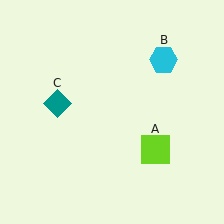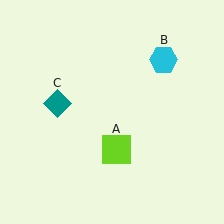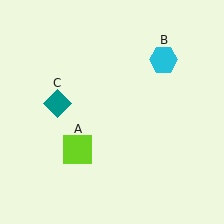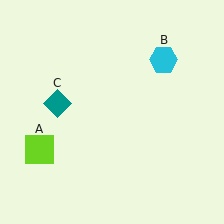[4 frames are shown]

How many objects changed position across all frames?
1 object changed position: lime square (object A).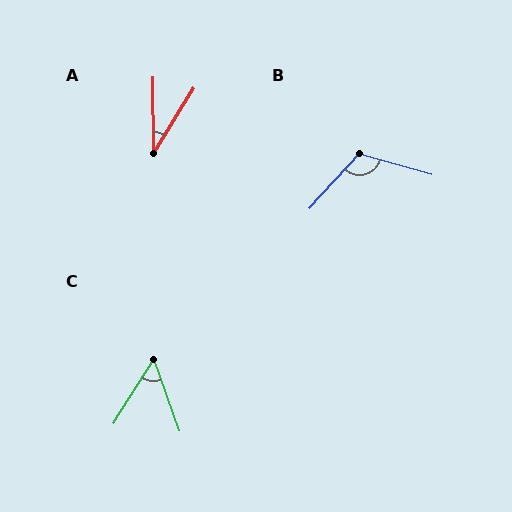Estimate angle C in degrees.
Approximately 52 degrees.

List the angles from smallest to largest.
A (31°), C (52°), B (116°).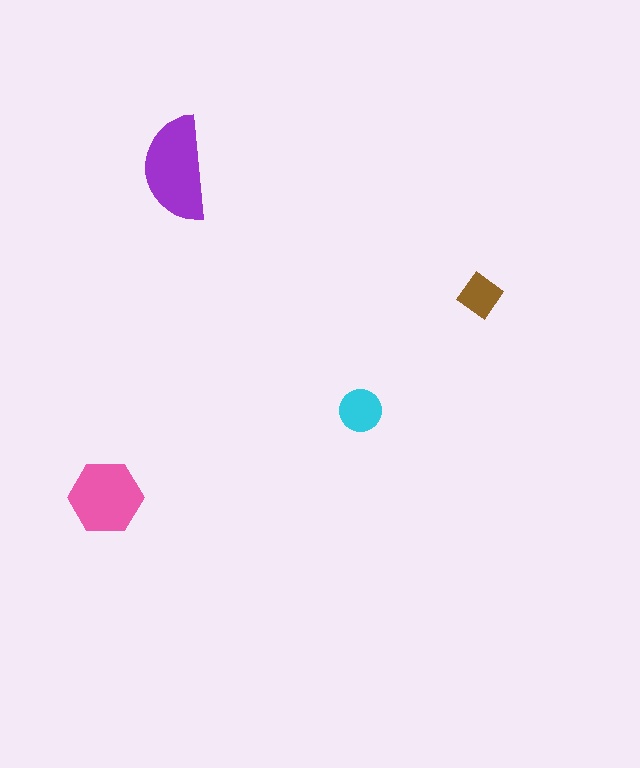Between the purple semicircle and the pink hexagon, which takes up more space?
The purple semicircle.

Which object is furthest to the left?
The pink hexagon is leftmost.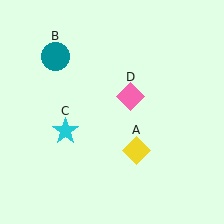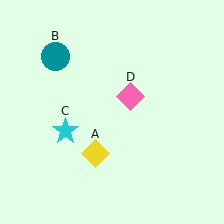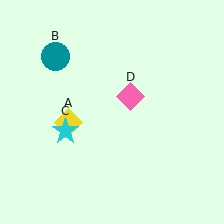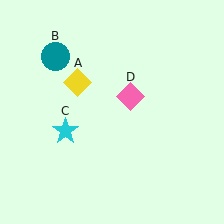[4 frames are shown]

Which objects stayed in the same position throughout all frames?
Teal circle (object B) and cyan star (object C) and pink diamond (object D) remained stationary.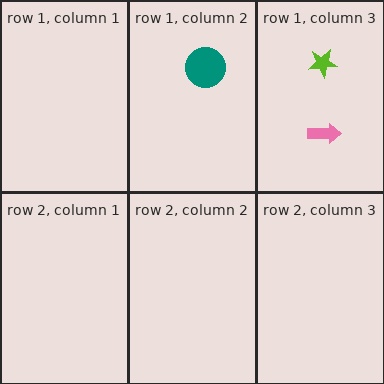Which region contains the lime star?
The row 1, column 3 region.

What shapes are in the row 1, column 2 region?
The teal circle.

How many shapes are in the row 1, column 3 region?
2.